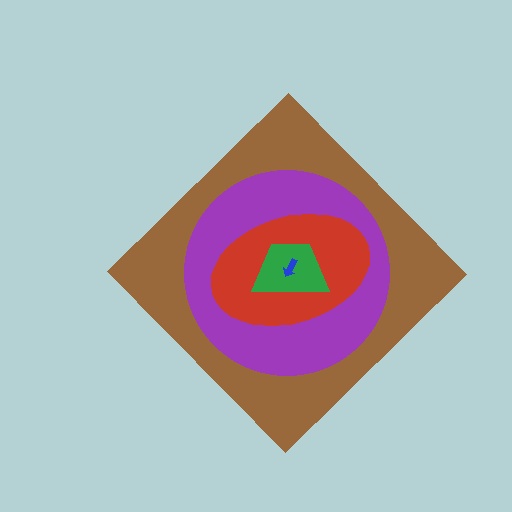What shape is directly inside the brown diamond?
The purple circle.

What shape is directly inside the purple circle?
The red ellipse.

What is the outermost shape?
The brown diamond.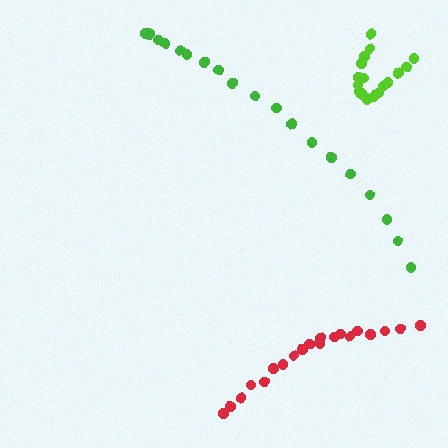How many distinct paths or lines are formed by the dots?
There are 3 distinct paths.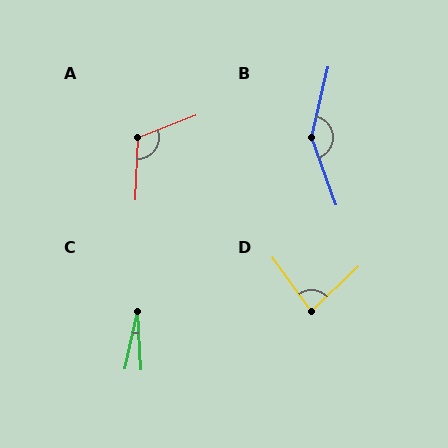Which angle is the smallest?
C, at approximately 16 degrees.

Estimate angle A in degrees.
Approximately 114 degrees.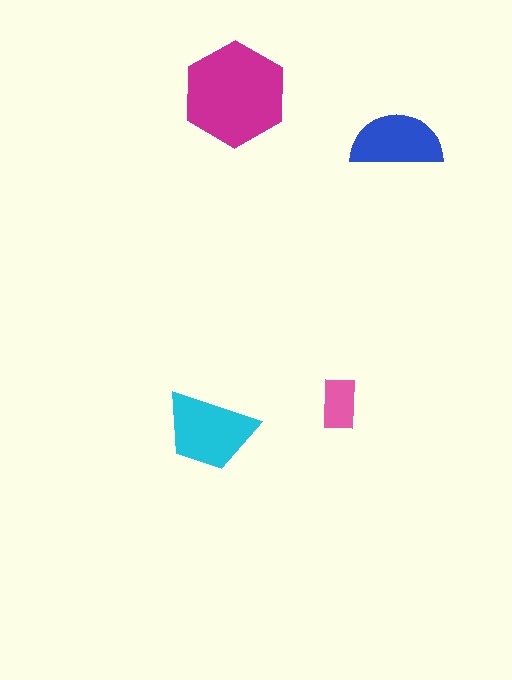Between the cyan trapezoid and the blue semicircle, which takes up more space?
The cyan trapezoid.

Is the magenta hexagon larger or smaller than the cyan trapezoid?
Larger.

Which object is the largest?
The magenta hexagon.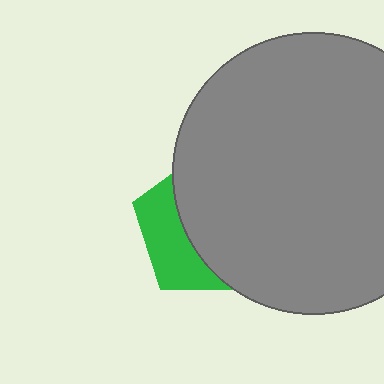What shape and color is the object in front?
The object in front is a gray circle.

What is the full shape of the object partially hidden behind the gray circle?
The partially hidden object is a green pentagon.